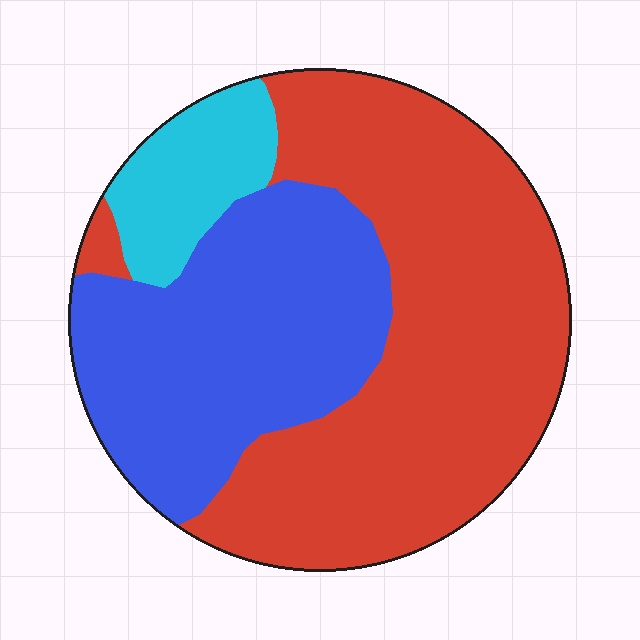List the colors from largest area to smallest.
From largest to smallest: red, blue, cyan.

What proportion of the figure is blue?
Blue covers around 35% of the figure.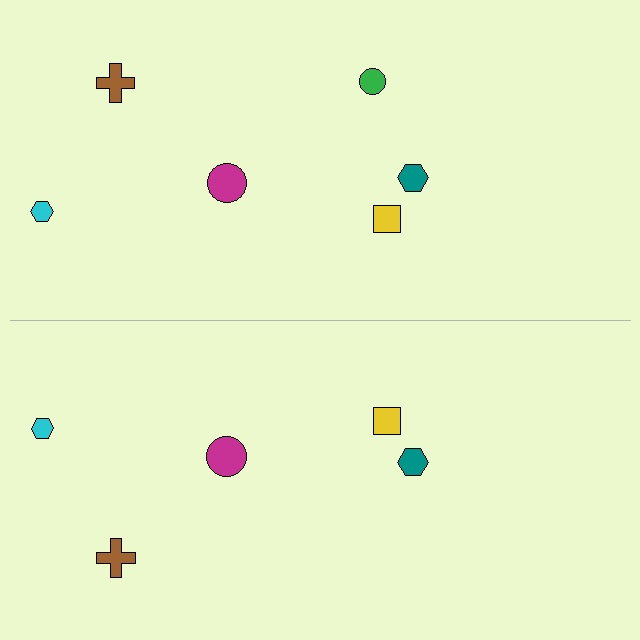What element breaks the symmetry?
A green circle is missing from the bottom side.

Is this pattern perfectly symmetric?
No, the pattern is not perfectly symmetric. A green circle is missing from the bottom side.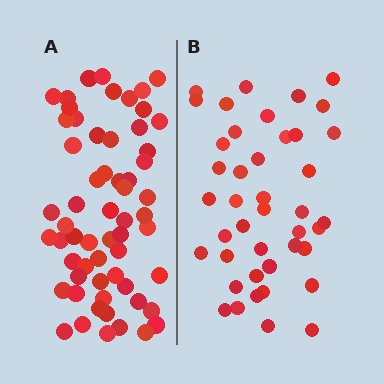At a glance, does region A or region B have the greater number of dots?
Region A (the left region) has more dots.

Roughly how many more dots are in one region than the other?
Region A has approximately 20 more dots than region B.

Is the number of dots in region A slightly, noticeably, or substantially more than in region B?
Region A has noticeably more, but not dramatically so. The ratio is roughly 1.4 to 1.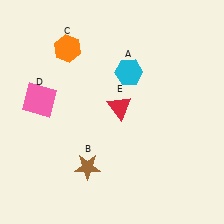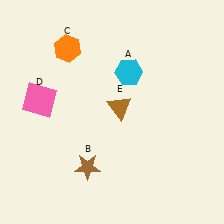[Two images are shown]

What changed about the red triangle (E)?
In Image 1, E is red. In Image 2, it changed to brown.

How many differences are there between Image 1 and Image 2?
There is 1 difference between the two images.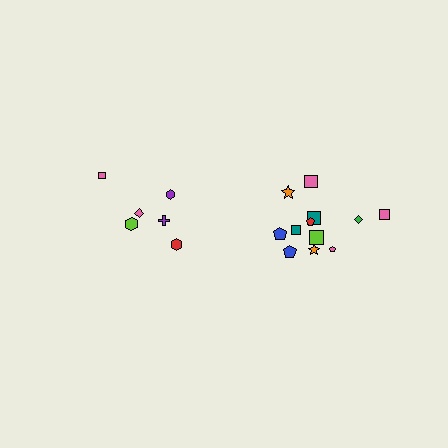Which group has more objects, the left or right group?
The right group.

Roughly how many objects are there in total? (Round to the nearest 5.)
Roughly 20 objects in total.